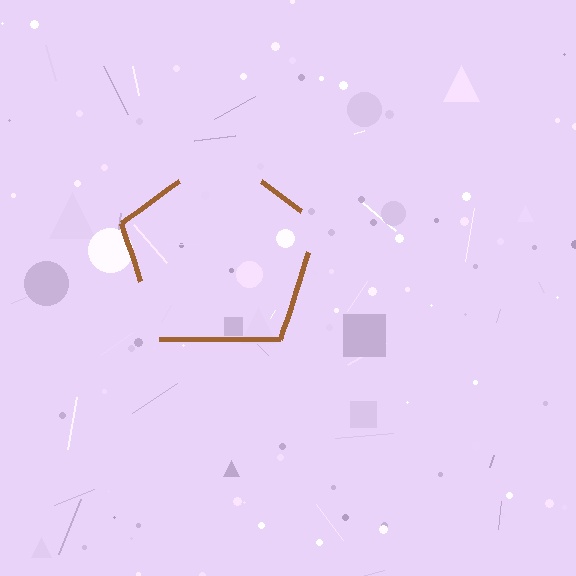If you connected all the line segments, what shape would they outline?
They would outline a pentagon.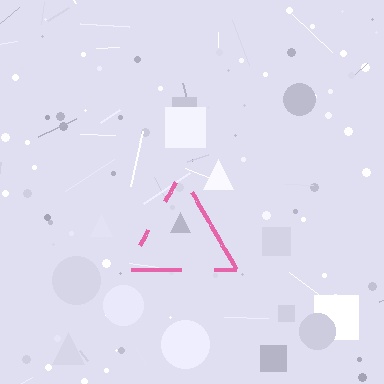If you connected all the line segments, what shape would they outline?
They would outline a triangle.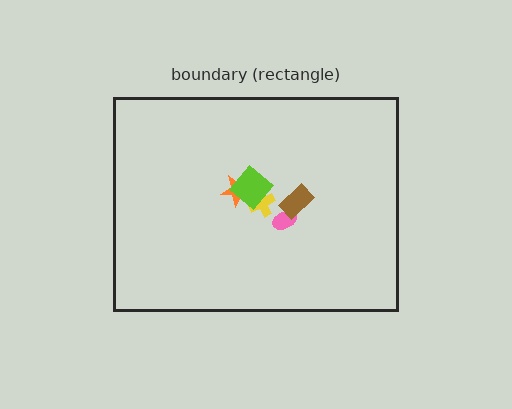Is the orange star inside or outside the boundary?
Inside.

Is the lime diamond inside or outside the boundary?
Inside.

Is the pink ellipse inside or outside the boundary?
Inside.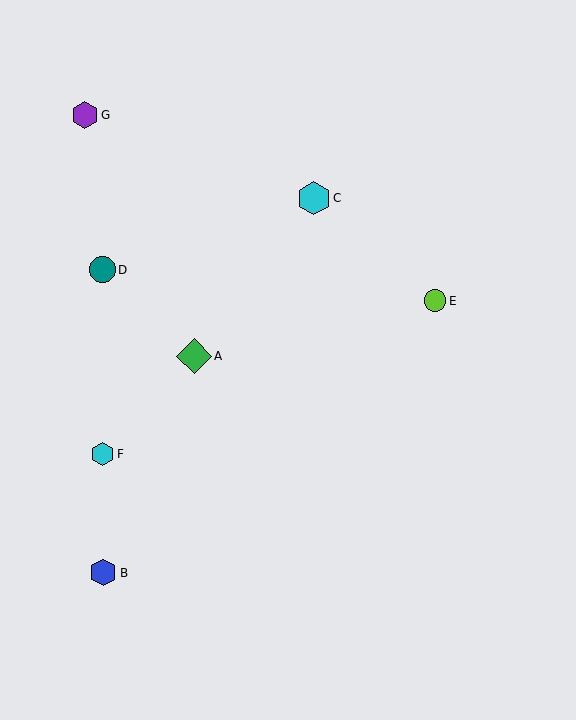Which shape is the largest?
The green diamond (labeled A) is the largest.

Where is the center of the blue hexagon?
The center of the blue hexagon is at (103, 573).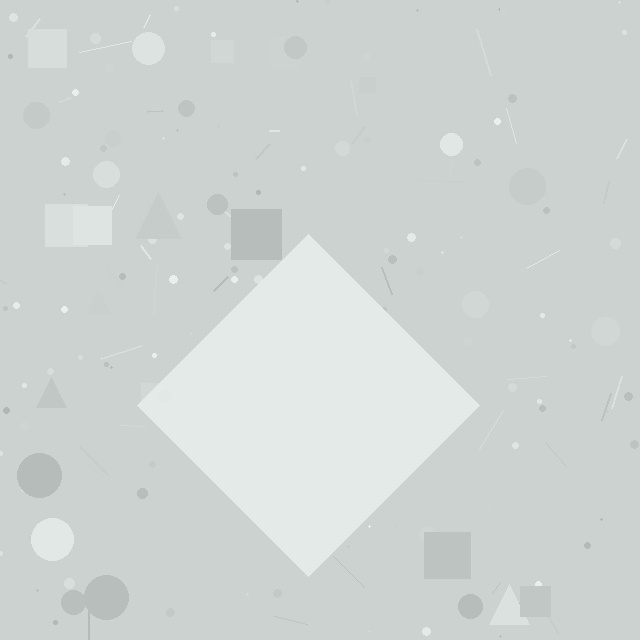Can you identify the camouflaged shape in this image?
The camouflaged shape is a diamond.